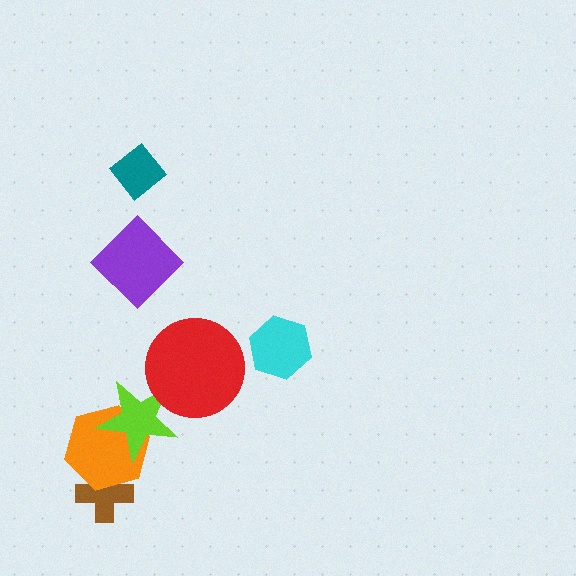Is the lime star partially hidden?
Yes, it is partially covered by another shape.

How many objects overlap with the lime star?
2 objects overlap with the lime star.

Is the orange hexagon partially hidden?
Yes, it is partially covered by another shape.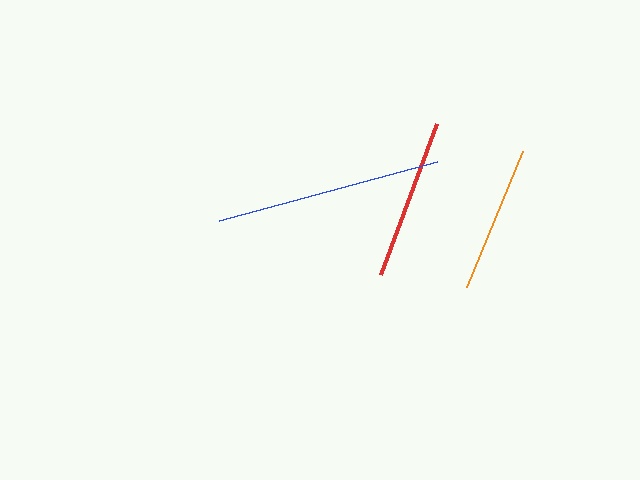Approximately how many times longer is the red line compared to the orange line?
The red line is approximately 1.1 times the length of the orange line.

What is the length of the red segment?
The red segment is approximately 162 pixels long.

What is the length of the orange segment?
The orange segment is approximately 147 pixels long.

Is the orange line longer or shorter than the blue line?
The blue line is longer than the orange line.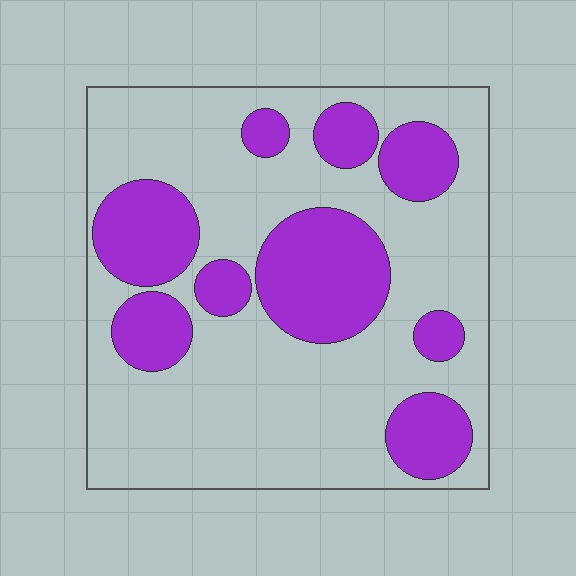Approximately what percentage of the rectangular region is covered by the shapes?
Approximately 30%.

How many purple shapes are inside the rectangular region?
9.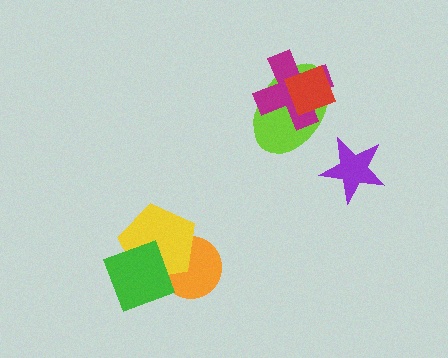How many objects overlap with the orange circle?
2 objects overlap with the orange circle.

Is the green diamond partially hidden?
No, no other shape covers it.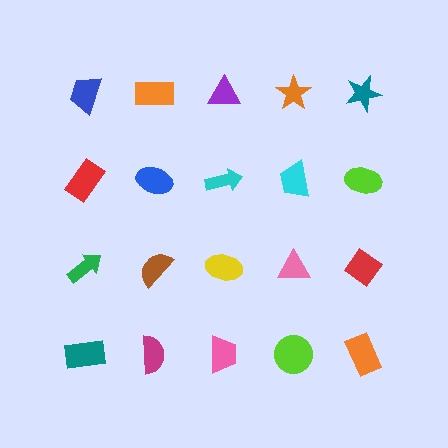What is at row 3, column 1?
A green arrow.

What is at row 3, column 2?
A brown semicircle.